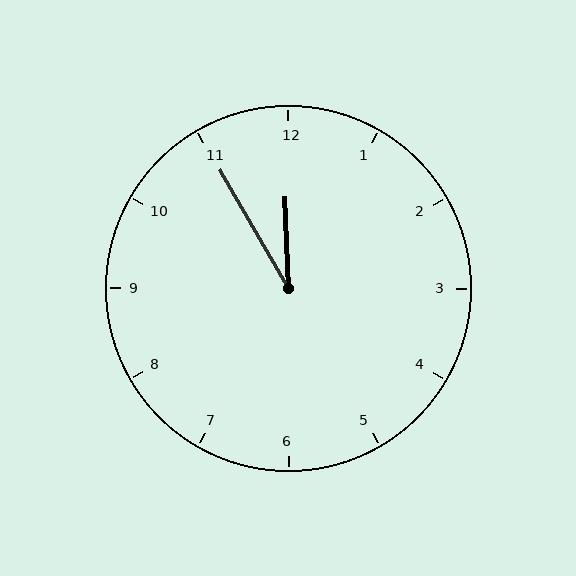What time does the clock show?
11:55.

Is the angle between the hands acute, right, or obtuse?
It is acute.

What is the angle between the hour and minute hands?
Approximately 28 degrees.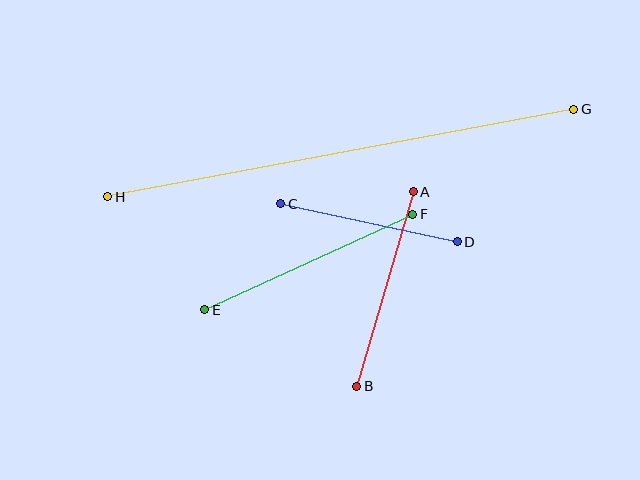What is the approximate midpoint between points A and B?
The midpoint is at approximately (385, 289) pixels.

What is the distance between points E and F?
The distance is approximately 229 pixels.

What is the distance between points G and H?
The distance is approximately 474 pixels.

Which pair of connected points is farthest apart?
Points G and H are farthest apart.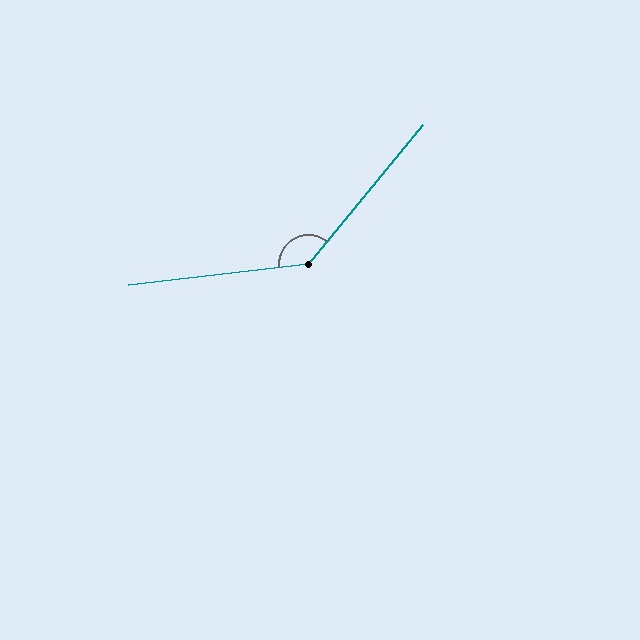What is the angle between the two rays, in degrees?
Approximately 136 degrees.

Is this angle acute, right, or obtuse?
It is obtuse.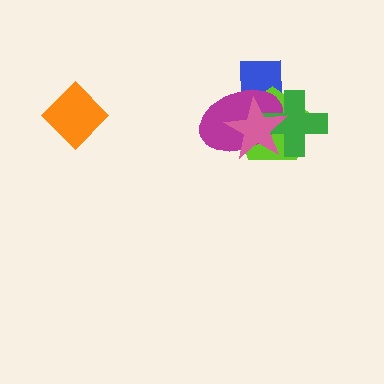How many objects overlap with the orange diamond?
0 objects overlap with the orange diamond.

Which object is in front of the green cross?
The pink star is in front of the green cross.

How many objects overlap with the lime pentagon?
4 objects overlap with the lime pentagon.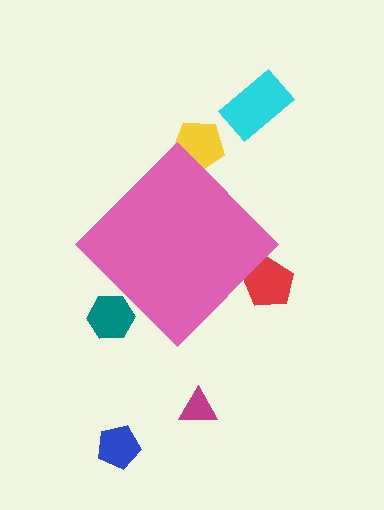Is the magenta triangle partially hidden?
No, the magenta triangle is fully visible.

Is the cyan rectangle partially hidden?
No, the cyan rectangle is fully visible.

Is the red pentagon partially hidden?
Yes, the red pentagon is partially hidden behind the pink diamond.